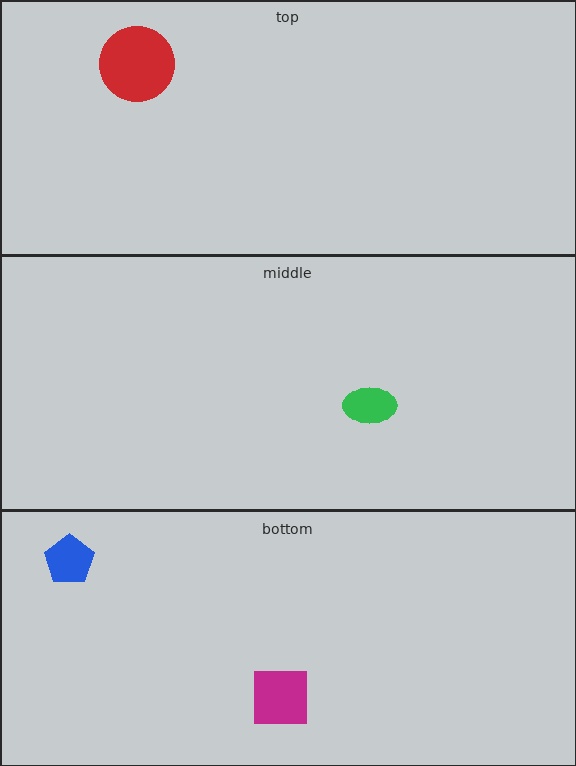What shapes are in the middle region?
The green ellipse.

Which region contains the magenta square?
The bottom region.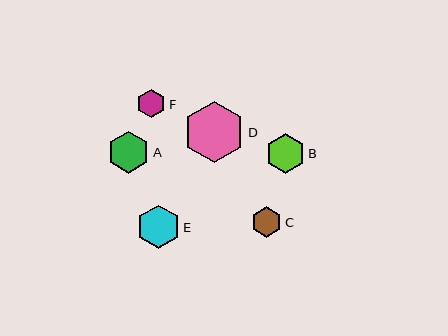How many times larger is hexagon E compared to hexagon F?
Hexagon E is approximately 1.5 times the size of hexagon F.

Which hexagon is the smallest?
Hexagon F is the smallest with a size of approximately 29 pixels.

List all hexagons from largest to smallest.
From largest to smallest: D, E, A, B, C, F.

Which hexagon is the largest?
Hexagon D is the largest with a size of approximately 61 pixels.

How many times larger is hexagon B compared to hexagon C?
Hexagon B is approximately 1.3 times the size of hexagon C.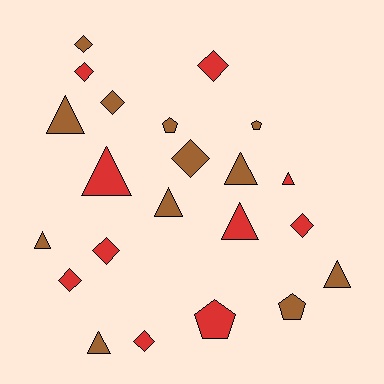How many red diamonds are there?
There are 6 red diamonds.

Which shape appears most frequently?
Triangle, with 9 objects.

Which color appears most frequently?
Brown, with 12 objects.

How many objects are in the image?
There are 22 objects.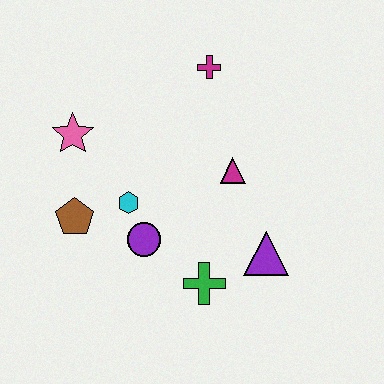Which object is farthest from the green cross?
The magenta cross is farthest from the green cross.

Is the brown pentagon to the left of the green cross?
Yes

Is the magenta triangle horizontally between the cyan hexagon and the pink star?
No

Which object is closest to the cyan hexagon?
The purple circle is closest to the cyan hexagon.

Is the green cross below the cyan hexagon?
Yes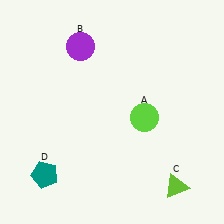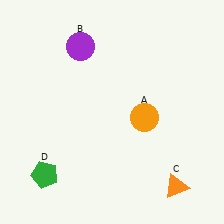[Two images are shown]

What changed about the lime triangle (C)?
In Image 1, C is lime. In Image 2, it changed to orange.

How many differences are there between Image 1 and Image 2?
There are 3 differences between the two images.